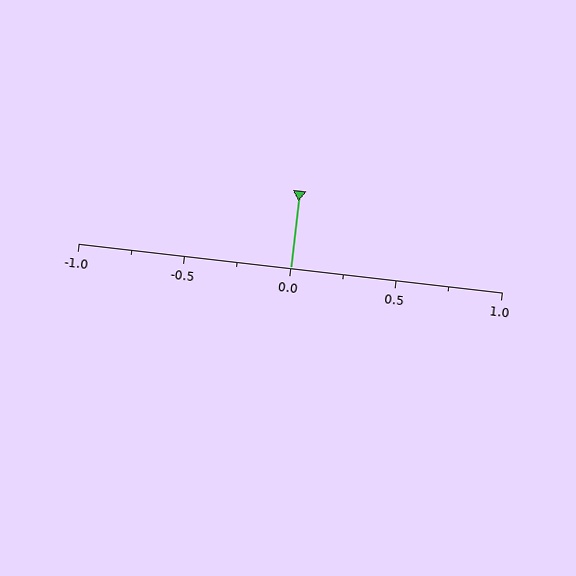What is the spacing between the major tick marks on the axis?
The major ticks are spaced 0.5 apart.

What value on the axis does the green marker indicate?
The marker indicates approximately 0.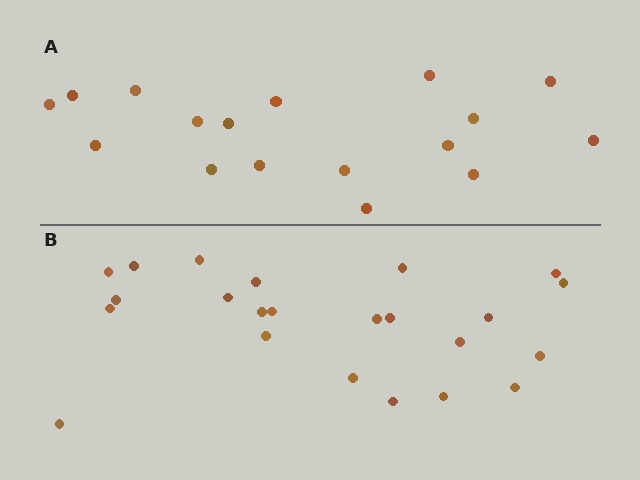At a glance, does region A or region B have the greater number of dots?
Region B (the bottom region) has more dots.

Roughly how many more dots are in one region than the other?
Region B has about 6 more dots than region A.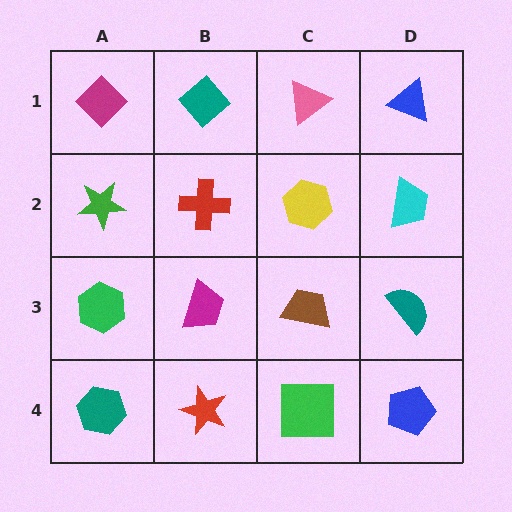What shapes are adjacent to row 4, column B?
A magenta trapezoid (row 3, column B), a teal hexagon (row 4, column A), a green square (row 4, column C).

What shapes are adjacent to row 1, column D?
A cyan trapezoid (row 2, column D), a pink triangle (row 1, column C).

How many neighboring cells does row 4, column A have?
2.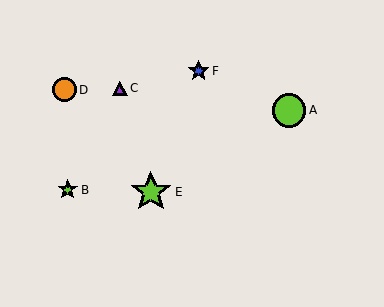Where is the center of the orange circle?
The center of the orange circle is at (64, 90).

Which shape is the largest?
The lime star (labeled E) is the largest.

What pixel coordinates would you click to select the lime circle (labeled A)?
Click at (289, 110) to select the lime circle A.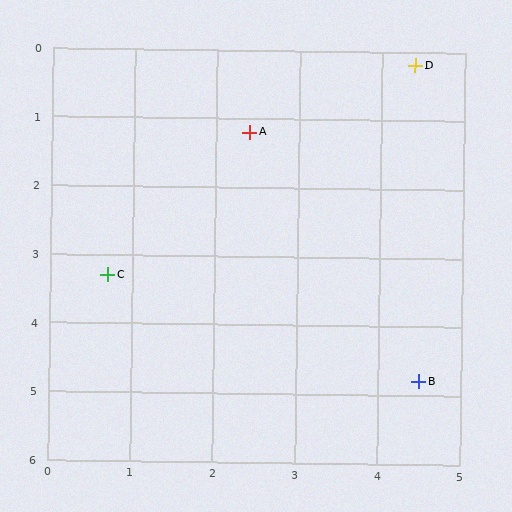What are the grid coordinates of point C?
Point C is at approximately (0.7, 3.3).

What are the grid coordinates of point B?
Point B is at approximately (4.5, 4.8).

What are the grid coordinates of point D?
Point D is at approximately (4.4, 0.2).